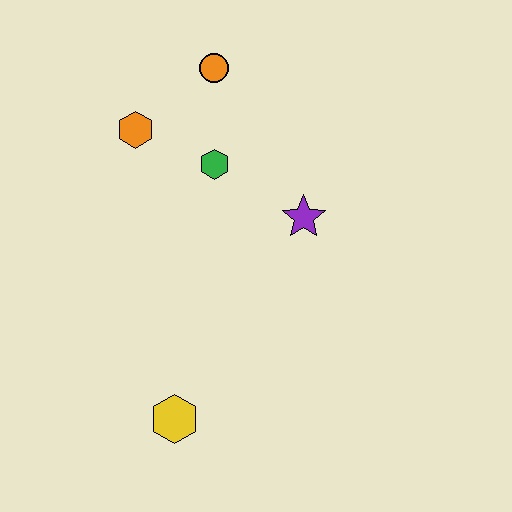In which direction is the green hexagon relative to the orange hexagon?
The green hexagon is to the right of the orange hexagon.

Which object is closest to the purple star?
The green hexagon is closest to the purple star.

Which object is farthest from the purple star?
The yellow hexagon is farthest from the purple star.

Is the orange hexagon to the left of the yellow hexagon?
Yes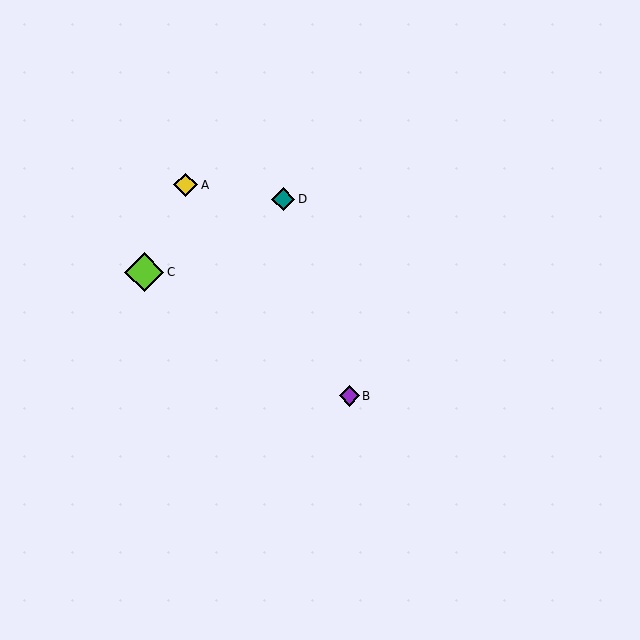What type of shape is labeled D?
Shape D is a teal diamond.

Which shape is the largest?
The lime diamond (labeled C) is the largest.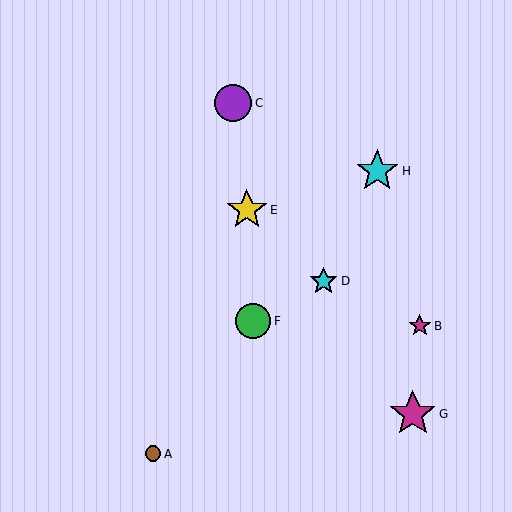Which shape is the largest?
The magenta star (labeled G) is the largest.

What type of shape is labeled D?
Shape D is a cyan star.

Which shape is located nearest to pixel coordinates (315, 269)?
The cyan star (labeled D) at (324, 281) is nearest to that location.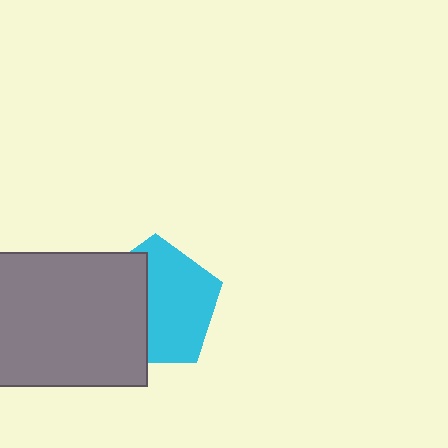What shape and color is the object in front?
The object in front is a gray rectangle.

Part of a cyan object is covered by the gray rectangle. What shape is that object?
It is a pentagon.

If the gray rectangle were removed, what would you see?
You would see the complete cyan pentagon.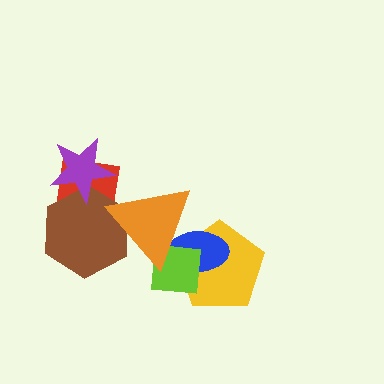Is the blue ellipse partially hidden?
Yes, it is partially covered by another shape.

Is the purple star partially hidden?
No, no other shape covers it.